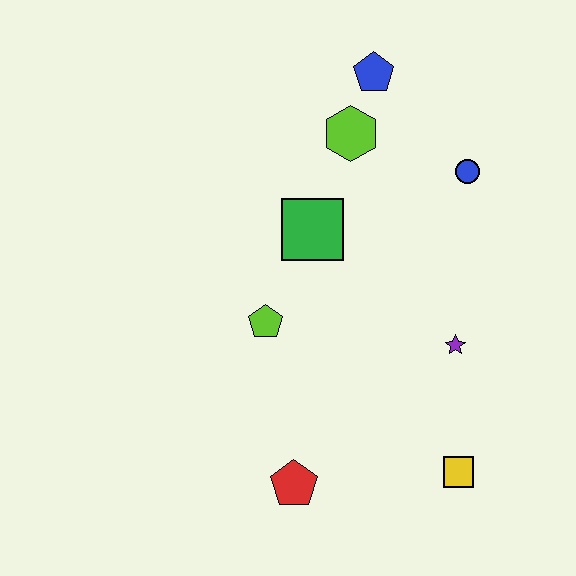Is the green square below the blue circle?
Yes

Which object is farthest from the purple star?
The blue pentagon is farthest from the purple star.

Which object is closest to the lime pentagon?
The green square is closest to the lime pentagon.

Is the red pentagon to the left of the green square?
Yes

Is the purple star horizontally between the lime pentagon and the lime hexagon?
No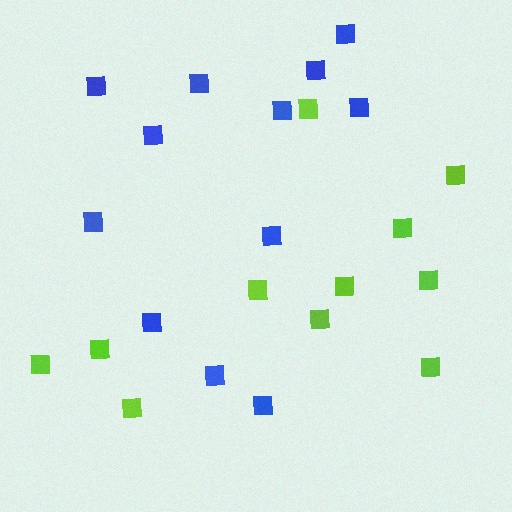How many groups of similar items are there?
There are 2 groups: one group of lime squares (11) and one group of blue squares (12).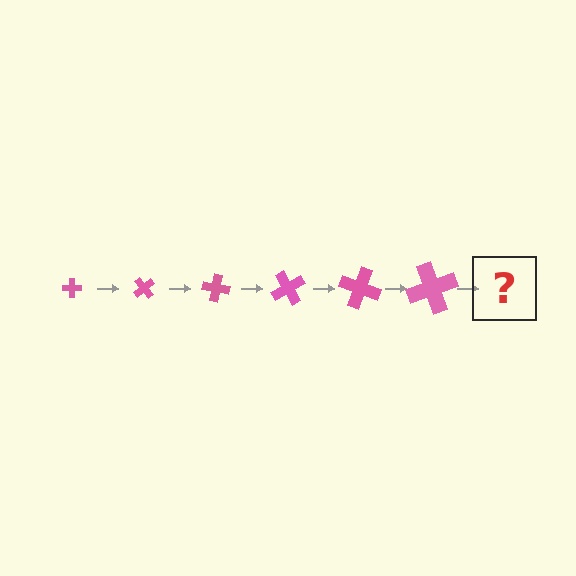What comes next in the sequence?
The next element should be a cross, larger than the previous one and rotated 300 degrees from the start.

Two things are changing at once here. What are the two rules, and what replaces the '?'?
The two rules are that the cross grows larger each step and it rotates 50 degrees each step. The '?' should be a cross, larger than the previous one and rotated 300 degrees from the start.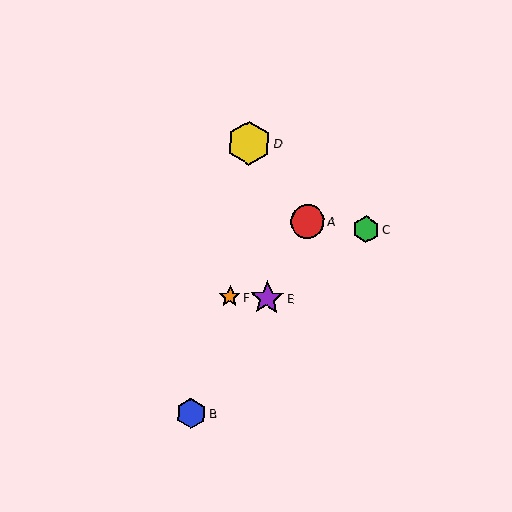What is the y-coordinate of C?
Object C is at y≈229.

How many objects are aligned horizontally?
2 objects (E, F) are aligned horizontally.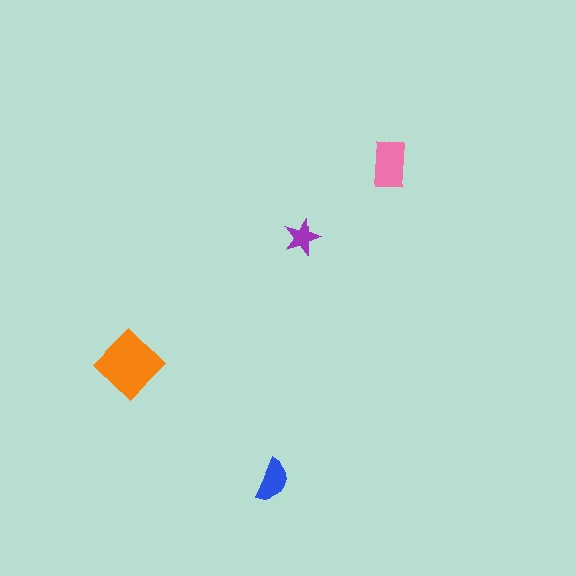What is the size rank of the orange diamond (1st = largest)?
1st.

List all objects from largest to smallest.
The orange diamond, the pink rectangle, the blue semicircle, the purple star.